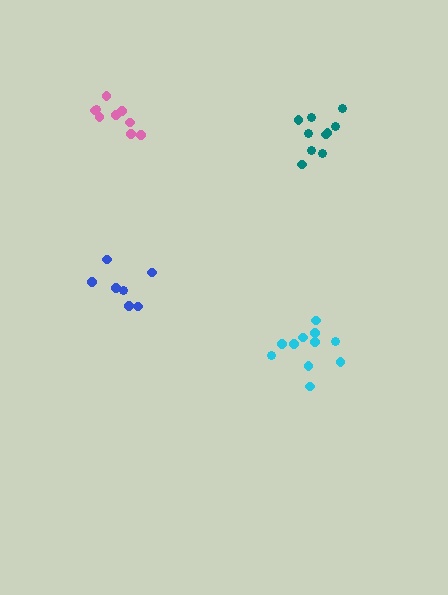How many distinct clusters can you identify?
There are 4 distinct clusters.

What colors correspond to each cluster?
The clusters are colored: teal, cyan, blue, pink.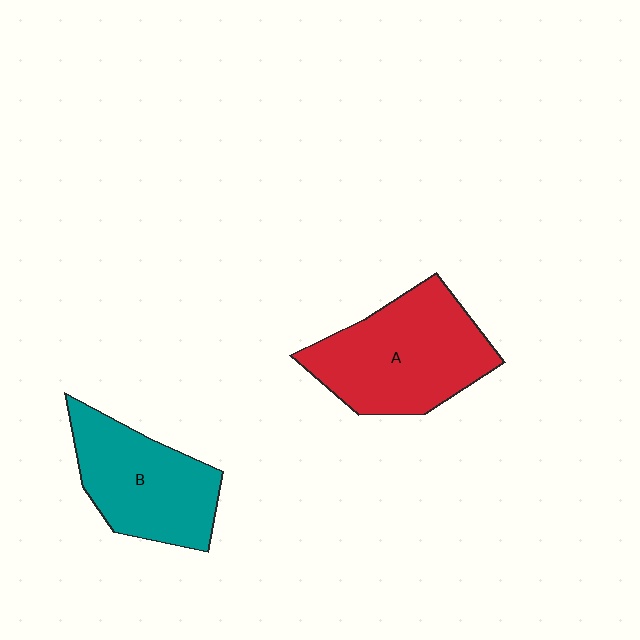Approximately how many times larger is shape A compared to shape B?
Approximately 1.2 times.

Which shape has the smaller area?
Shape B (teal).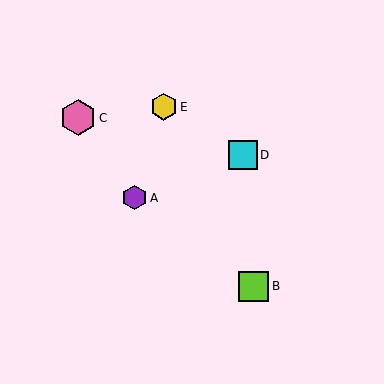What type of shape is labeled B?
Shape B is a lime square.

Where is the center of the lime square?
The center of the lime square is at (254, 286).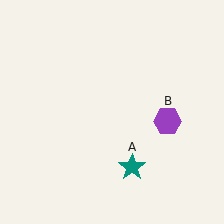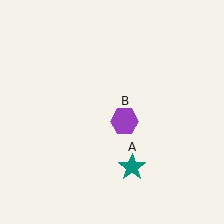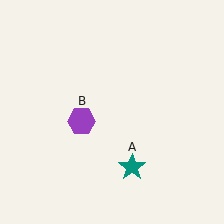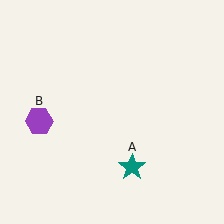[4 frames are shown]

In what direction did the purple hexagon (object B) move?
The purple hexagon (object B) moved left.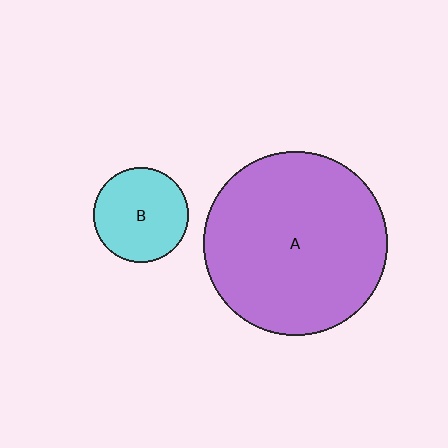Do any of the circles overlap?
No, none of the circles overlap.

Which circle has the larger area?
Circle A (purple).